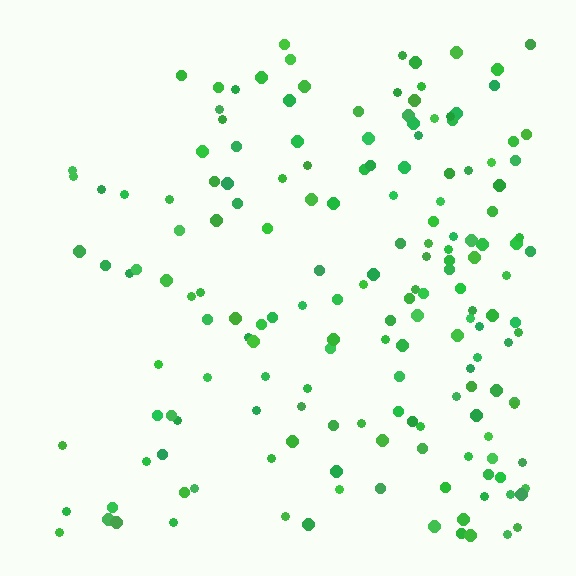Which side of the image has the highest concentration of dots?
The right.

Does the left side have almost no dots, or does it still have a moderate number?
Still a moderate number, just noticeably fewer than the right.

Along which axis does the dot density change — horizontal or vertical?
Horizontal.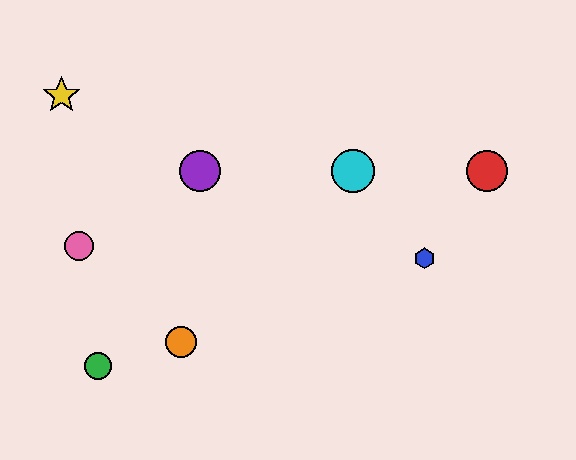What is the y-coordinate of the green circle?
The green circle is at y≈366.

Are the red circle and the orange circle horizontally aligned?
No, the red circle is at y≈171 and the orange circle is at y≈342.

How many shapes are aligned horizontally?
3 shapes (the red circle, the purple circle, the cyan circle) are aligned horizontally.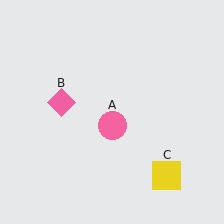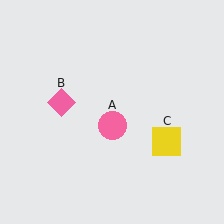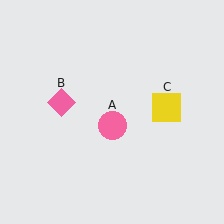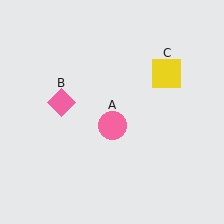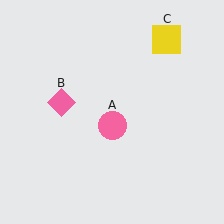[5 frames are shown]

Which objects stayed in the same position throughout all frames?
Pink circle (object A) and pink diamond (object B) remained stationary.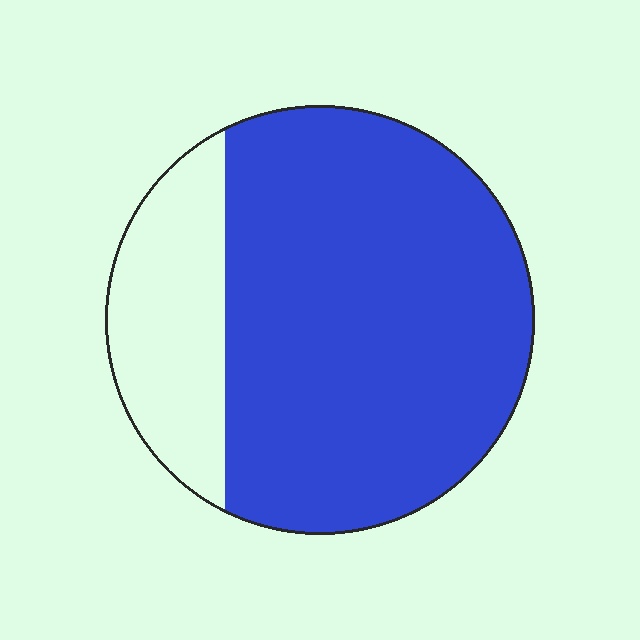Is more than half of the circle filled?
Yes.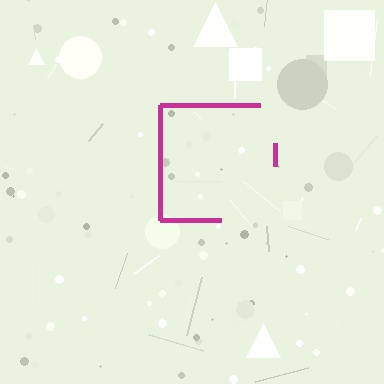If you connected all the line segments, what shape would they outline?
They would outline a square.